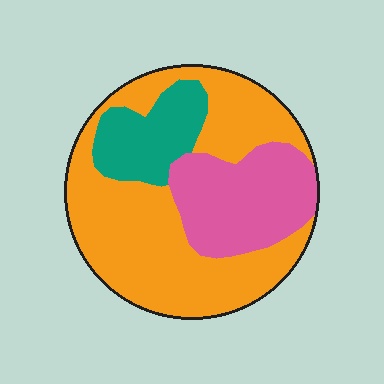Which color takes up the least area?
Teal, at roughly 15%.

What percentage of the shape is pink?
Pink covers around 25% of the shape.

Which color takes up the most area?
Orange, at roughly 60%.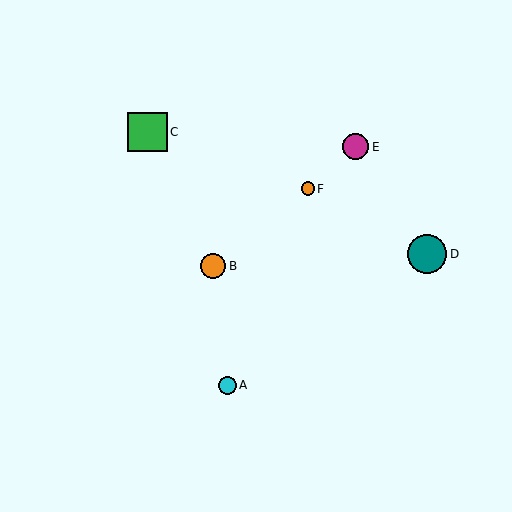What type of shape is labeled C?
Shape C is a green square.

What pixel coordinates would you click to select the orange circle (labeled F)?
Click at (308, 189) to select the orange circle F.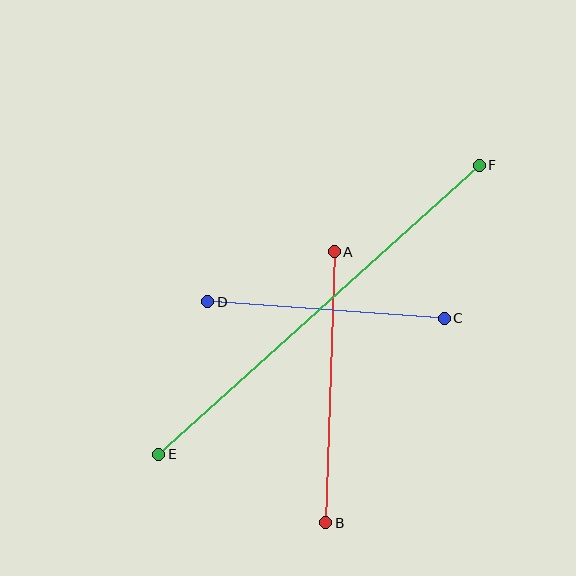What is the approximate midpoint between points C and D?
The midpoint is at approximately (326, 310) pixels.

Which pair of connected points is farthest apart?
Points E and F are farthest apart.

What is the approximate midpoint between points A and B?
The midpoint is at approximately (330, 387) pixels.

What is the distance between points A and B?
The distance is approximately 271 pixels.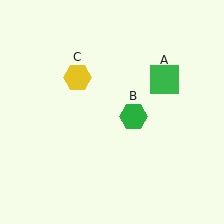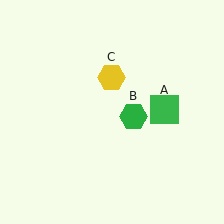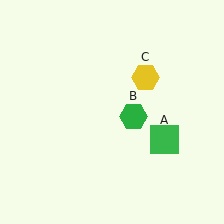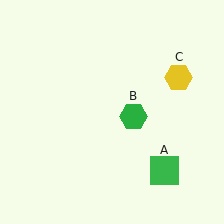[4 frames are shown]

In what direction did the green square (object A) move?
The green square (object A) moved down.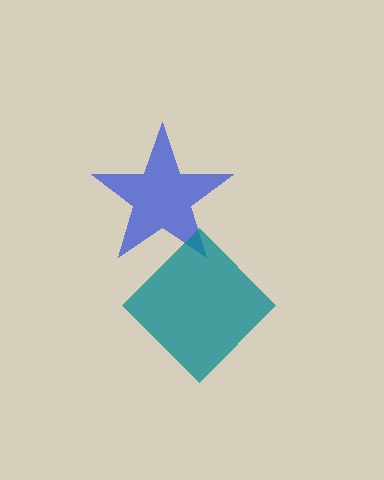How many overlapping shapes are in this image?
There are 2 overlapping shapes in the image.